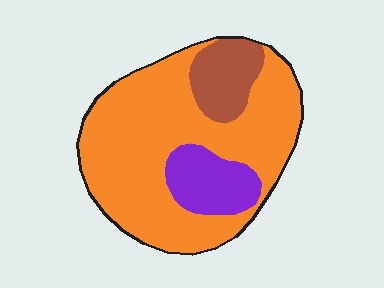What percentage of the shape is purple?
Purple takes up about one eighth (1/8) of the shape.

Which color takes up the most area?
Orange, at roughly 75%.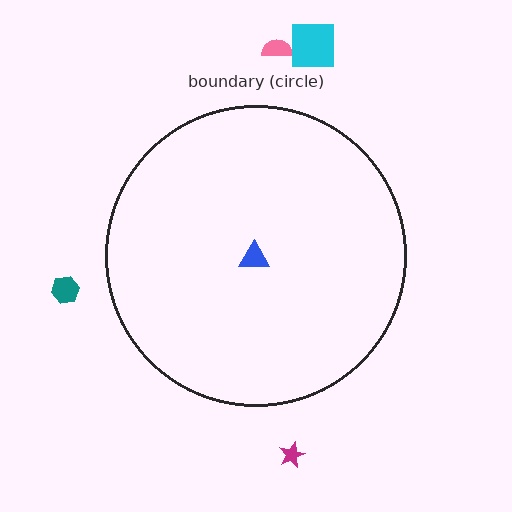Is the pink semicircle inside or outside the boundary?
Outside.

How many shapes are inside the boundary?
1 inside, 4 outside.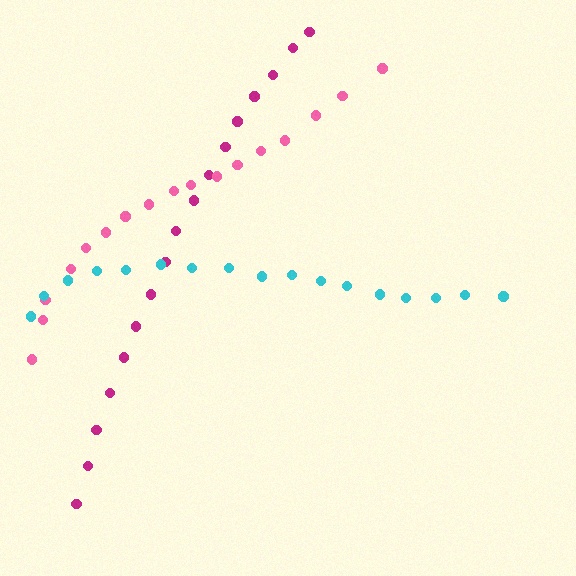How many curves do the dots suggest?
There are 3 distinct paths.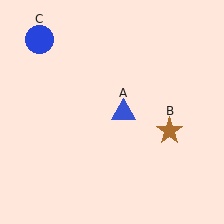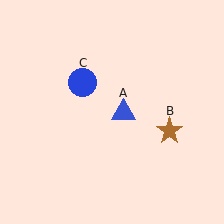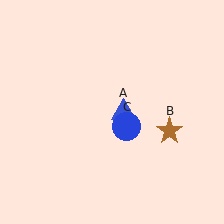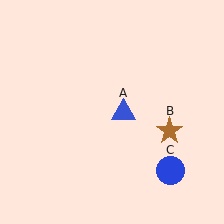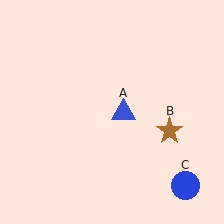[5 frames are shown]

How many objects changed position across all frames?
1 object changed position: blue circle (object C).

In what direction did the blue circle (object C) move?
The blue circle (object C) moved down and to the right.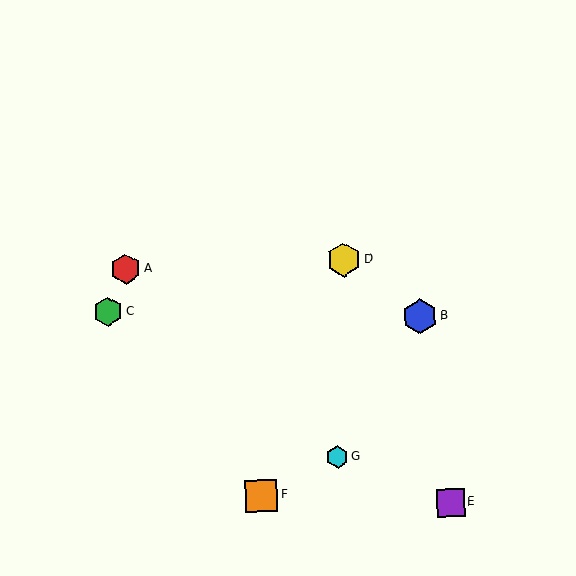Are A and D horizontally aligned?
Yes, both are at y≈269.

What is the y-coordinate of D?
Object D is at y≈260.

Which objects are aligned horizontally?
Objects A, D are aligned horizontally.